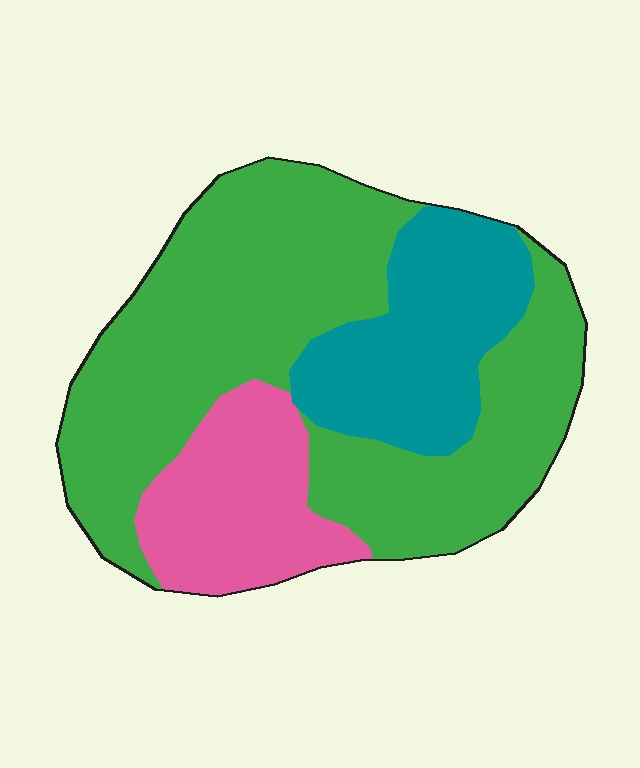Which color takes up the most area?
Green, at roughly 60%.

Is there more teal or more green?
Green.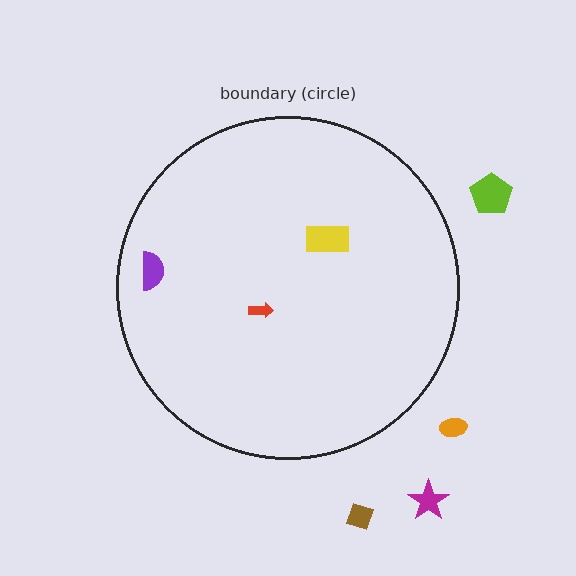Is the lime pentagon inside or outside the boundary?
Outside.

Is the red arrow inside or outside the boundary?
Inside.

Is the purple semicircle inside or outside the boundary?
Inside.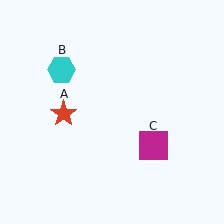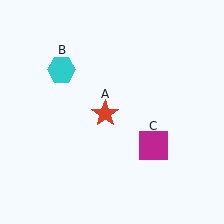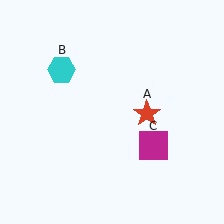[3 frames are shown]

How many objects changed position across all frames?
1 object changed position: red star (object A).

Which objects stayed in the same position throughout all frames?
Cyan hexagon (object B) and magenta square (object C) remained stationary.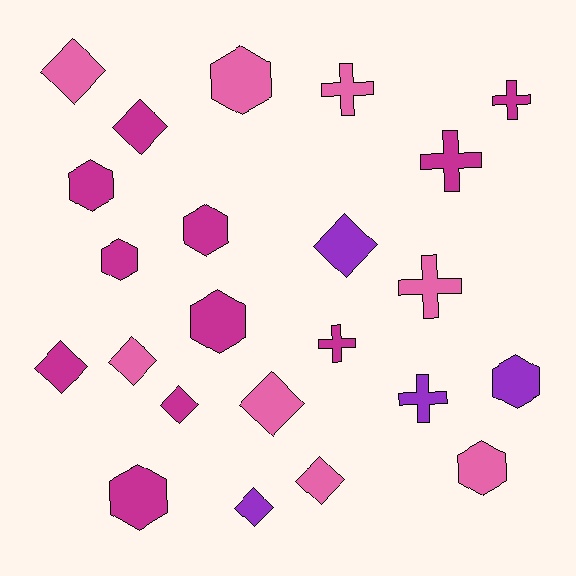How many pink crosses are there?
There are 2 pink crosses.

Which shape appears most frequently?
Diamond, with 9 objects.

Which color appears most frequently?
Magenta, with 11 objects.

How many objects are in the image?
There are 23 objects.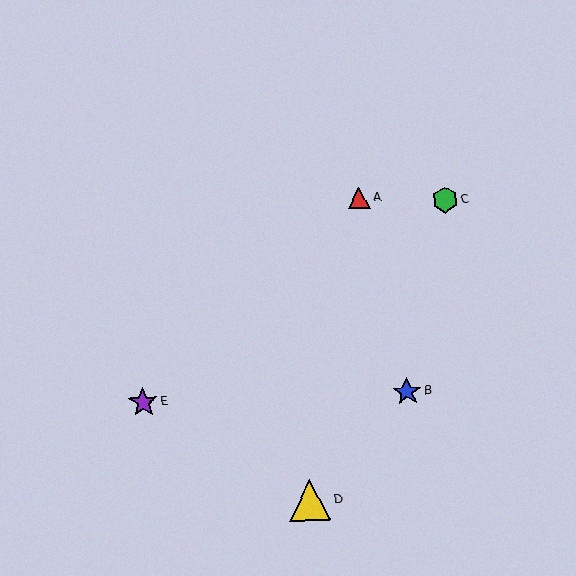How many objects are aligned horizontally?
2 objects (B, E) are aligned horizontally.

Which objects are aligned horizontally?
Objects B, E are aligned horizontally.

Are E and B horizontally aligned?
Yes, both are at y≈402.